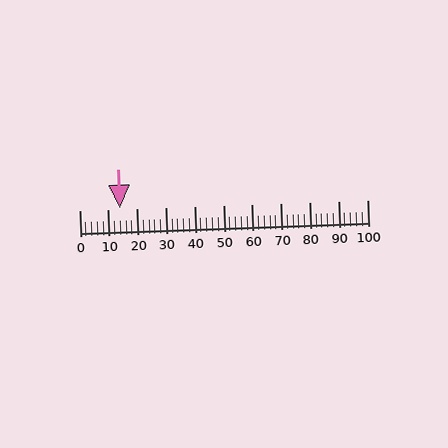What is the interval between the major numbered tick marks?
The major tick marks are spaced 10 units apart.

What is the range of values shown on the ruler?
The ruler shows values from 0 to 100.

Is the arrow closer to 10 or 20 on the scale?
The arrow is closer to 10.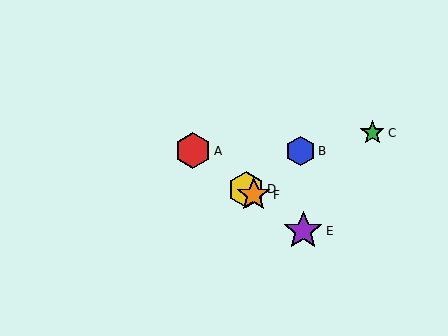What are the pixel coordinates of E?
Object E is at (303, 231).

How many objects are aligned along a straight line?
4 objects (A, D, E, F) are aligned along a straight line.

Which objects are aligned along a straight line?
Objects A, D, E, F are aligned along a straight line.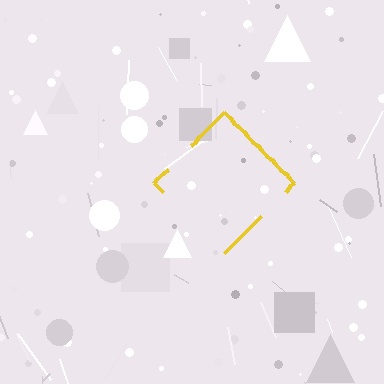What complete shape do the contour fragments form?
The contour fragments form a diamond.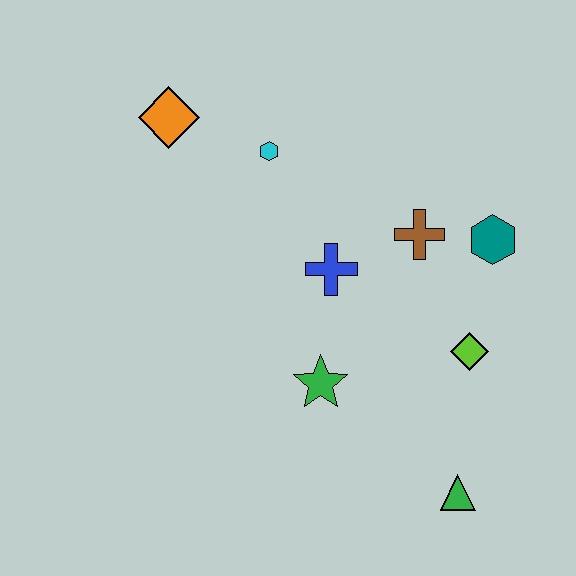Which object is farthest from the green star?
The orange diamond is farthest from the green star.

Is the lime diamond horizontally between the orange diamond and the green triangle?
No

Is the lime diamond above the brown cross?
No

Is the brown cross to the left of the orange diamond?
No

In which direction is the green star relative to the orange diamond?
The green star is below the orange diamond.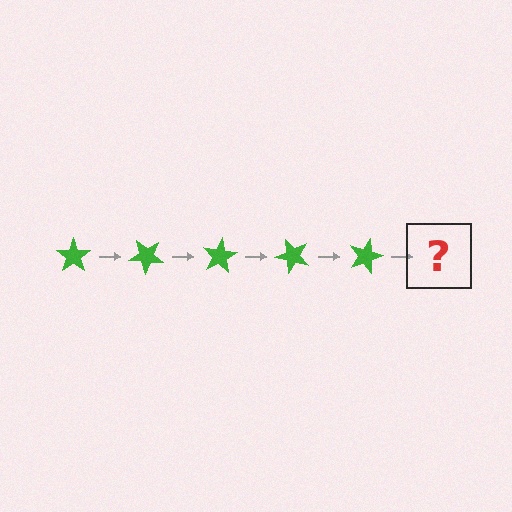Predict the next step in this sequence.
The next step is a green star rotated 200 degrees.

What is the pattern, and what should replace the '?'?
The pattern is that the star rotates 40 degrees each step. The '?' should be a green star rotated 200 degrees.